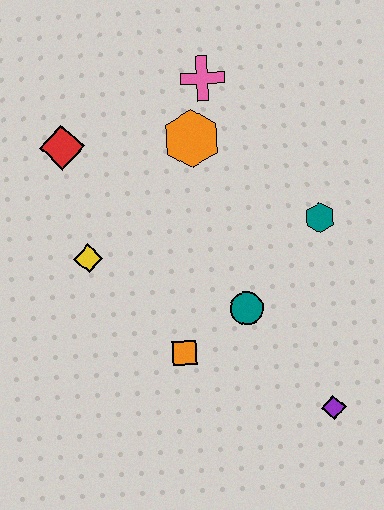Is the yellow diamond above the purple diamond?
Yes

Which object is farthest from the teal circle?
The red diamond is farthest from the teal circle.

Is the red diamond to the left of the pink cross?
Yes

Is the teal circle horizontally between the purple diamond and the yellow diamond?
Yes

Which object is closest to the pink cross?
The orange hexagon is closest to the pink cross.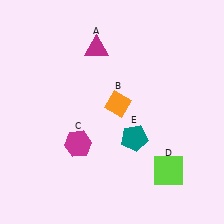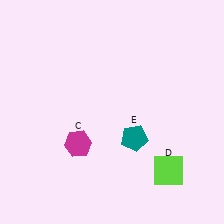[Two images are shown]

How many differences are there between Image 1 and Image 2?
There are 2 differences between the two images.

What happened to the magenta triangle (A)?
The magenta triangle (A) was removed in Image 2. It was in the top-left area of Image 1.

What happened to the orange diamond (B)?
The orange diamond (B) was removed in Image 2. It was in the top-right area of Image 1.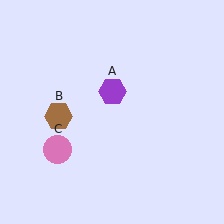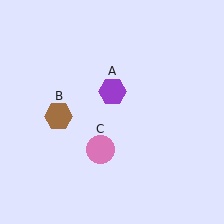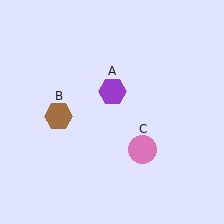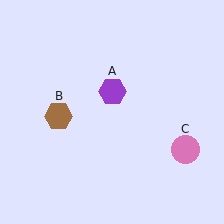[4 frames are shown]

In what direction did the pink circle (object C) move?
The pink circle (object C) moved right.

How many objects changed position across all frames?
1 object changed position: pink circle (object C).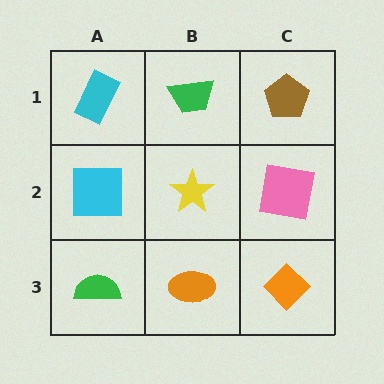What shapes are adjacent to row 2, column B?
A green trapezoid (row 1, column B), an orange ellipse (row 3, column B), a cyan square (row 2, column A), a pink square (row 2, column C).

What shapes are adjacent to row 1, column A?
A cyan square (row 2, column A), a green trapezoid (row 1, column B).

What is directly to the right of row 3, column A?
An orange ellipse.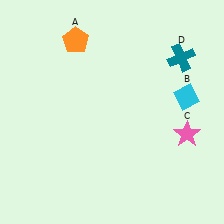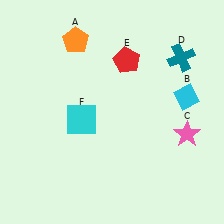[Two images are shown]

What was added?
A red pentagon (E), a cyan square (F) were added in Image 2.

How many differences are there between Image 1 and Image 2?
There are 2 differences between the two images.